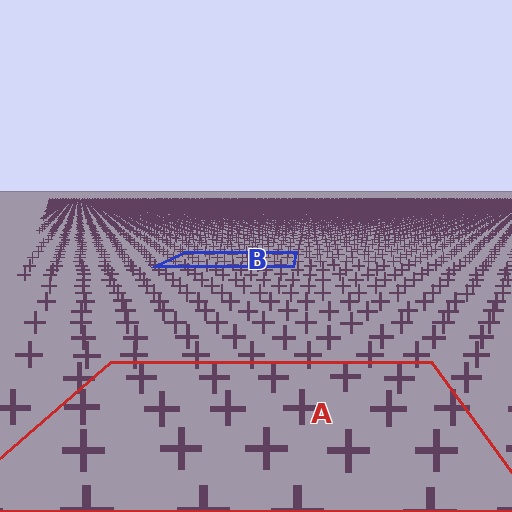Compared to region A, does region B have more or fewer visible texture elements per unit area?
Region B has more texture elements per unit area — they are packed more densely because it is farther away.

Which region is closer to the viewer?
Region A is closer. The texture elements there are larger and more spread out.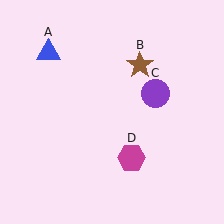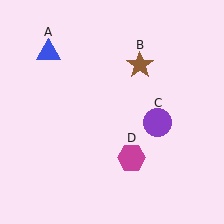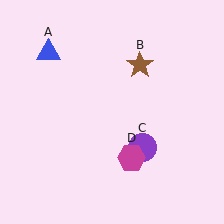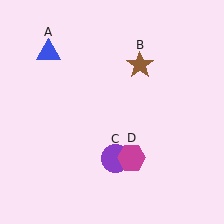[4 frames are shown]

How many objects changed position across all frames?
1 object changed position: purple circle (object C).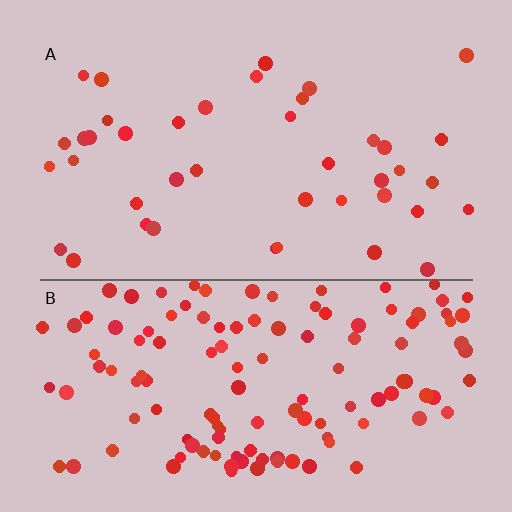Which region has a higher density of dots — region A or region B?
B (the bottom).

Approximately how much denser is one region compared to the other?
Approximately 3.2× — region B over region A.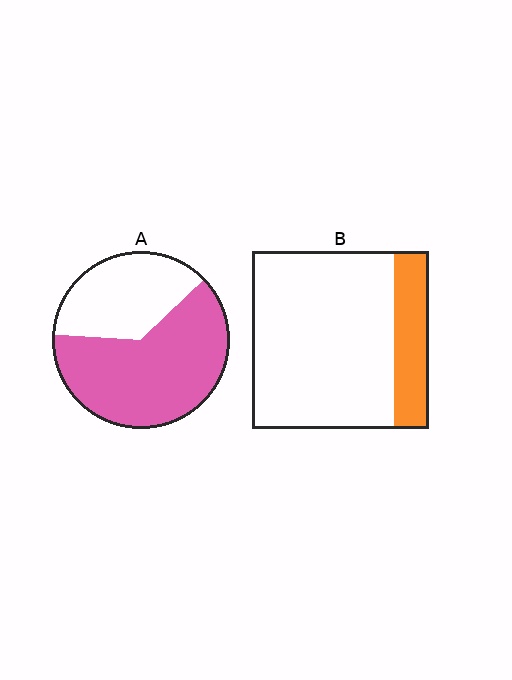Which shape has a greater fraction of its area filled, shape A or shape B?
Shape A.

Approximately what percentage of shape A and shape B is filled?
A is approximately 65% and B is approximately 20%.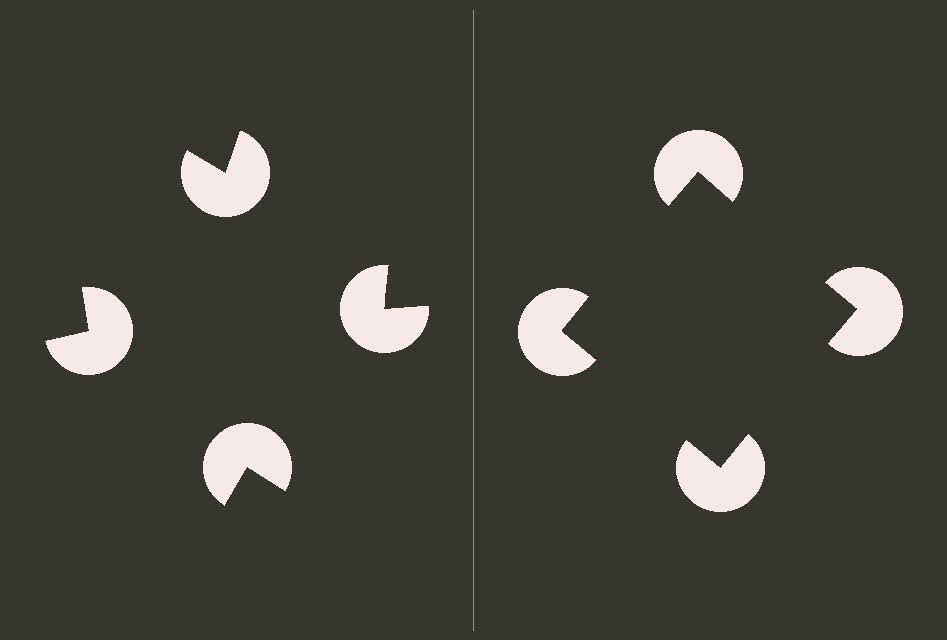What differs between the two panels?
The pac-man discs are positioned identically on both sides; only the wedge orientations differ. On the right they align to a square; on the left they are misaligned.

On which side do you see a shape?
An illusory square appears on the right side. On the left side the wedge cuts are rotated, so no coherent shape forms.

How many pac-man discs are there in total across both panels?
8 — 4 on each side.